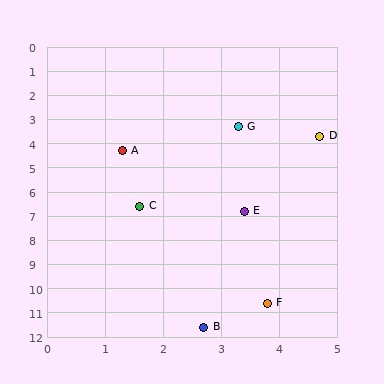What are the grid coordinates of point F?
Point F is at approximately (3.8, 10.6).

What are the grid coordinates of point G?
Point G is at approximately (3.3, 3.3).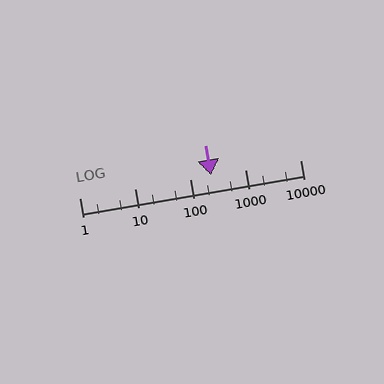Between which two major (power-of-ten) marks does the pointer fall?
The pointer is between 100 and 1000.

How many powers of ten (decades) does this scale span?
The scale spans 4 decades, from 1 to 10000.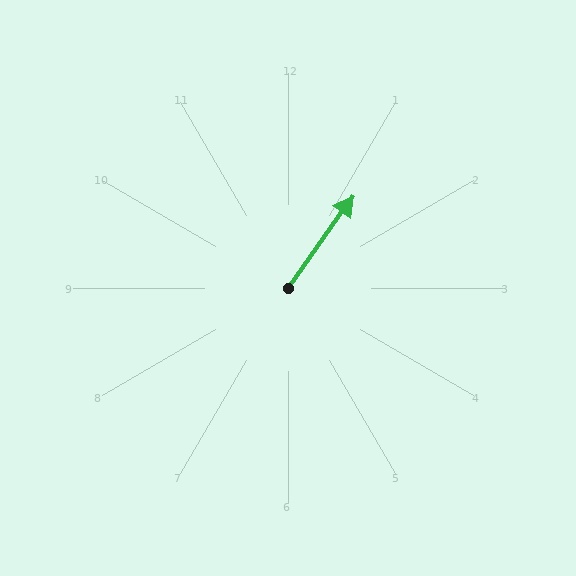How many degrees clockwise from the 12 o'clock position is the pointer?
Approximately 35 degrees.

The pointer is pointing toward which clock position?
Roughly 1 o'clock.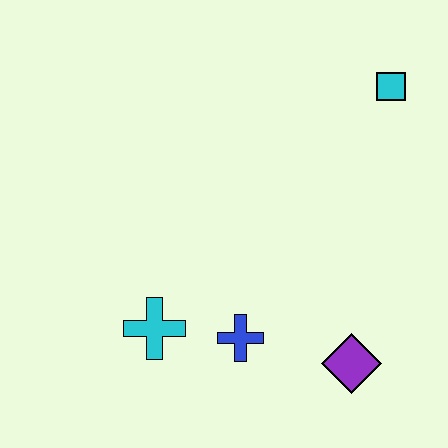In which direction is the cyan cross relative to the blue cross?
The cyan cross is to the left of the blue cross.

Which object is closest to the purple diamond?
The blue cross is closest to the purple diamond.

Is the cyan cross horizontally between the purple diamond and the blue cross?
No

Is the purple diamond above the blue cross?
No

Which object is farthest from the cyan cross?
The cyan square is farthest from the cyan cross.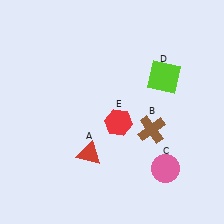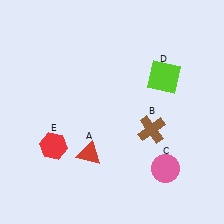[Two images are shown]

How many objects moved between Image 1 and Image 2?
1 object moved between the two images.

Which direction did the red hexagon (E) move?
The red hexagon (E) moved left.